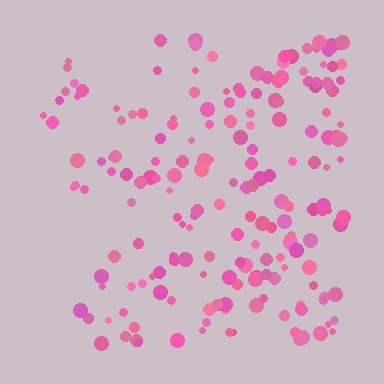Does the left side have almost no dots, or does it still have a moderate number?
Still a moderate number, just noticeably fewer than the right.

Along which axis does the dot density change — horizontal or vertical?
Horizontal.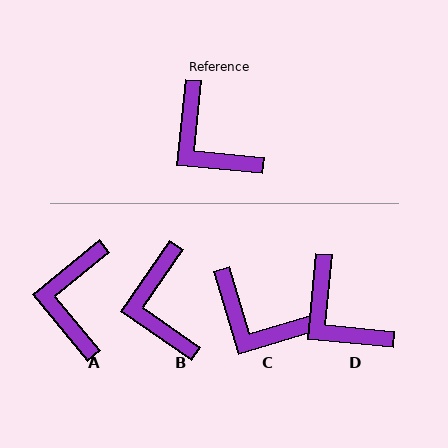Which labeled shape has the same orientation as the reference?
D.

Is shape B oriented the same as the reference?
No, it is off by about 29 degrees.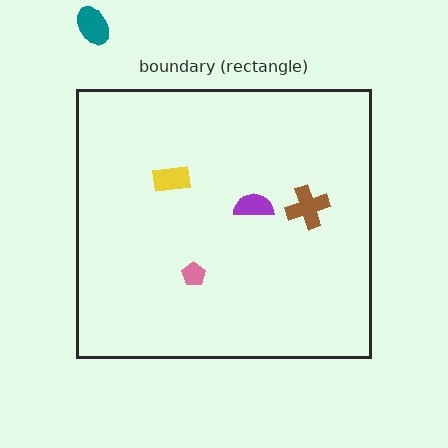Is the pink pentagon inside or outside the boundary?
Inside.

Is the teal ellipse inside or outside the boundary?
Outside.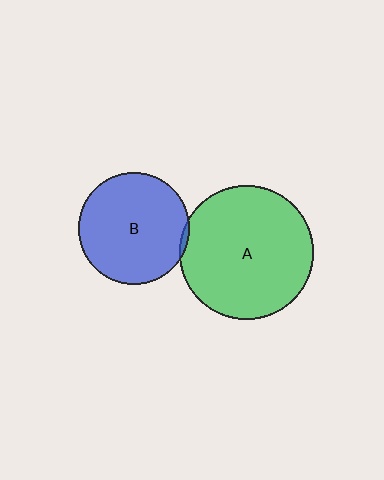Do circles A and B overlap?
Yes.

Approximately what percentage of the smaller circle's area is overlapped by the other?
Approximately 5%.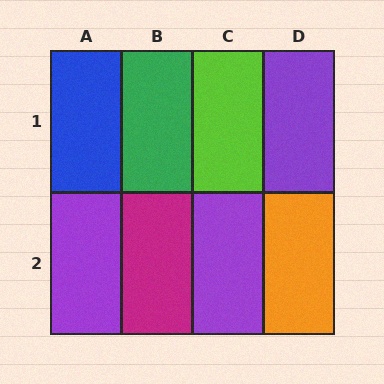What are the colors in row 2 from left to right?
Purple, magenta, purple, orange.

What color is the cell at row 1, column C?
Lime.